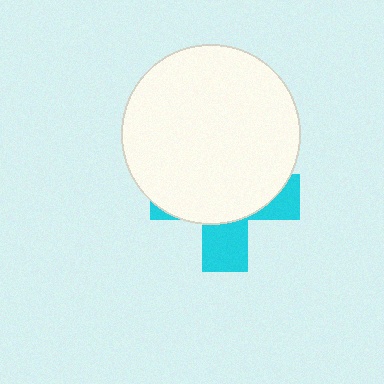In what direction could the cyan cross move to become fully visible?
The cyan cross could move down. That would shift it out from behind the white circle entirely.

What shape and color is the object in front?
The object in front is a white circle.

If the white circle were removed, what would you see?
You would see the complete cyan cross.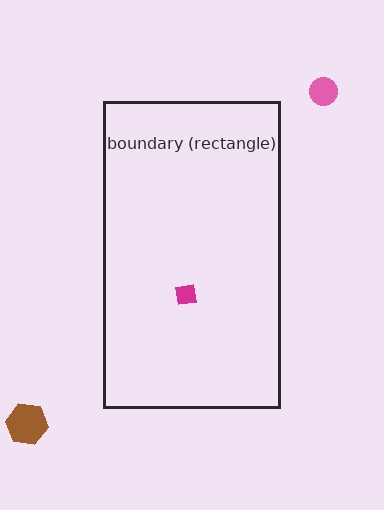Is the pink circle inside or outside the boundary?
Outside.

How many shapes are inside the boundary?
1 inside, 2 outside.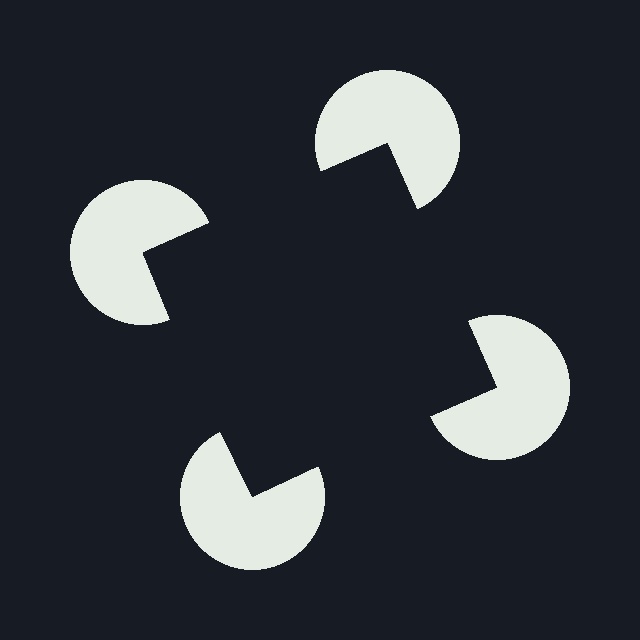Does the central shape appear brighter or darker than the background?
It typically appears slightly darker than the background, even though no actual brightness change is drawn.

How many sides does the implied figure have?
4 sides.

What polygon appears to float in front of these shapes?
An illusory square — its edges are inferred from the aligned wedge cuts in the pac-man discs, not physically drawn.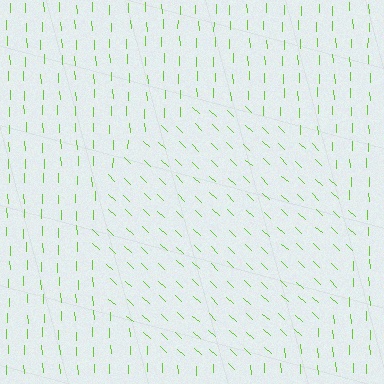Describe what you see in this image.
The image is filled with small lime line segments. A circle region in the image has lines oriented differently from the surrounding lines, creating a visible texture boundary.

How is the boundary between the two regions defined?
The boundary is defined purely by a change in line orientation (approximately 45 degrees difference). All lines are the same color and thickness.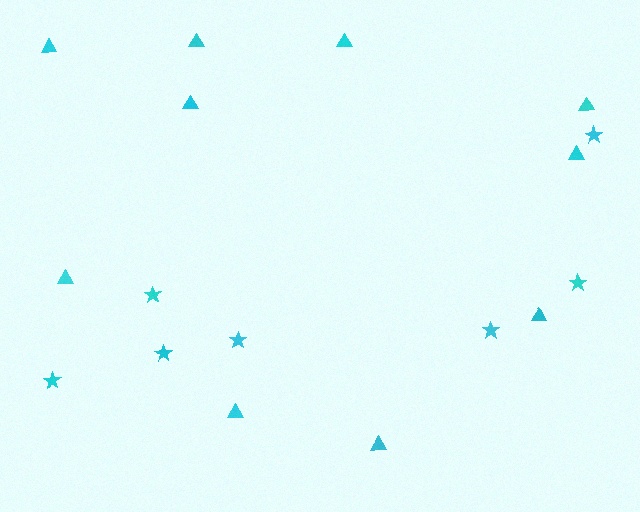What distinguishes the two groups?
There are 2 groups: one group of triangles (10) and one group of stars (7).